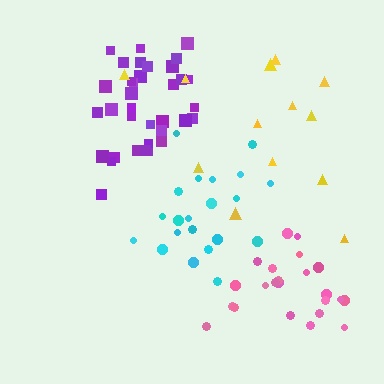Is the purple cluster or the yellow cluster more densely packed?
Purple.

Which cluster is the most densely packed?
Purple.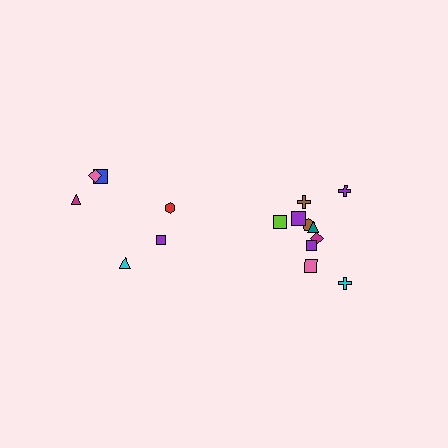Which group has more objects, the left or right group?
The right group.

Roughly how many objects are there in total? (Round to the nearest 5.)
Roughly 15 objects in total.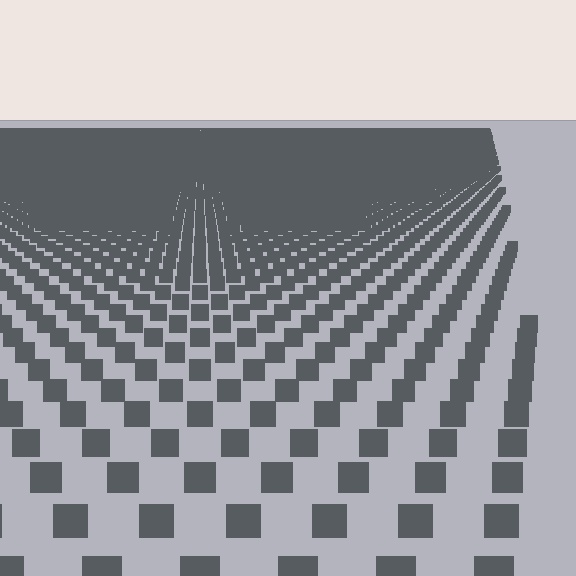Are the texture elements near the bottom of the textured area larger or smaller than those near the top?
Larger. Near the bottom, elements are closer to the viewer and appear at a bigger on-screen size.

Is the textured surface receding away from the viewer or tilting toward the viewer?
The surface is receding away from the viewer. Texture elements get smaller and denser toward the top.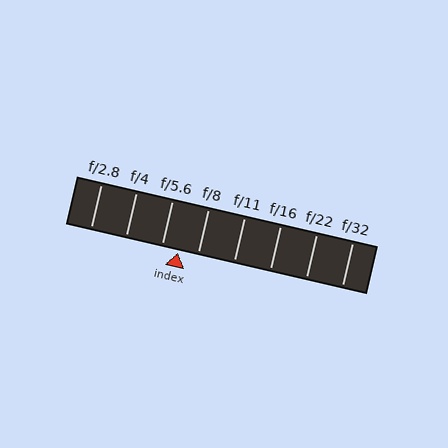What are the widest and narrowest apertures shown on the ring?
The widest aperture shown is f/2.8 and the narrowest is f/32.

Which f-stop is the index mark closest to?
The index mark is closest to f/5.6.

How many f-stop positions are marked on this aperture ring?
There are 8 f-stop positions marked.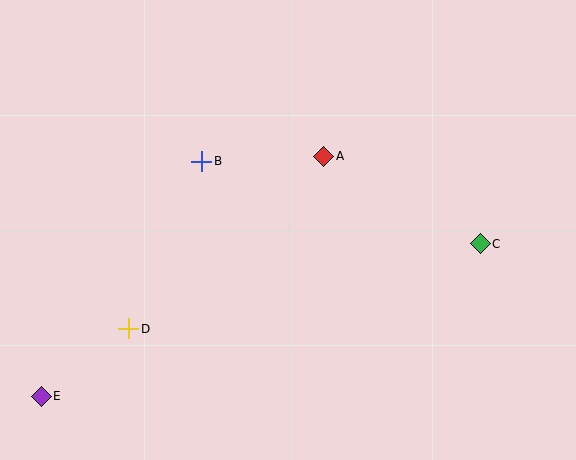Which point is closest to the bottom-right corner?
Point C is closest to the bottom-right corner.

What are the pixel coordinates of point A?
Point A is at (324, 156).